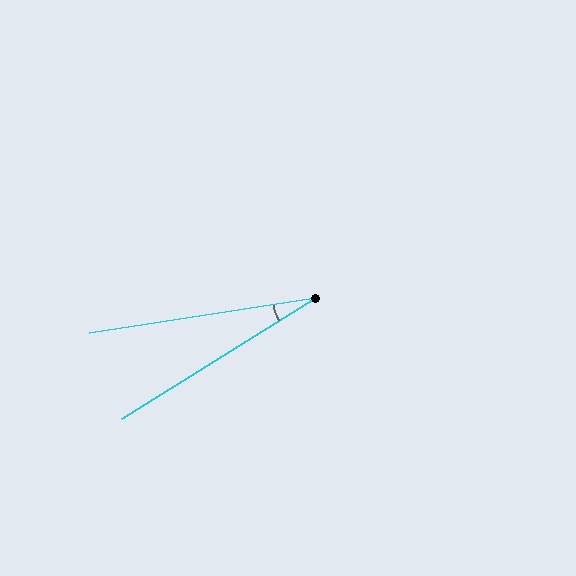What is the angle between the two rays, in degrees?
Approximately 23 degrees.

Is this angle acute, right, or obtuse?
It is acute.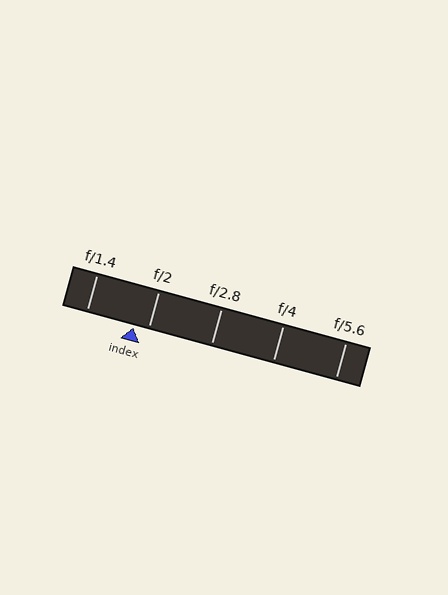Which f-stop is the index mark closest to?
The index mark is closest to f/2.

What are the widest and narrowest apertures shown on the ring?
The widest aperture shown is f/1.4 and the narrowest is f/5.6.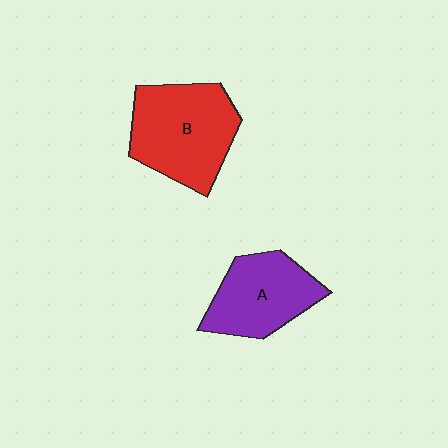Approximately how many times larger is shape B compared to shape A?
Approximately 1.3 times.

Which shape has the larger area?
Shape B (red).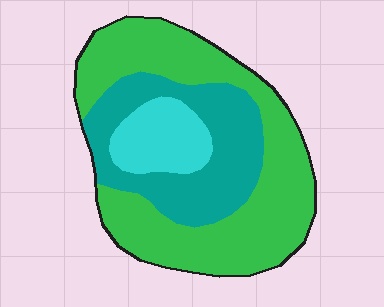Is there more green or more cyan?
Green.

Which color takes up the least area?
Cyan, at roughly 15%.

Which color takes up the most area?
Green, at roughly 55%.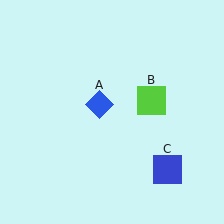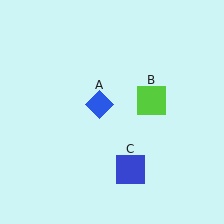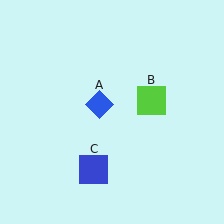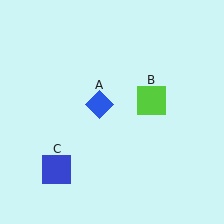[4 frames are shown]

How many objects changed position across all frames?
1 object changed position: blue square (object C).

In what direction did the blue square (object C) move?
The blue square (object C) moved left.